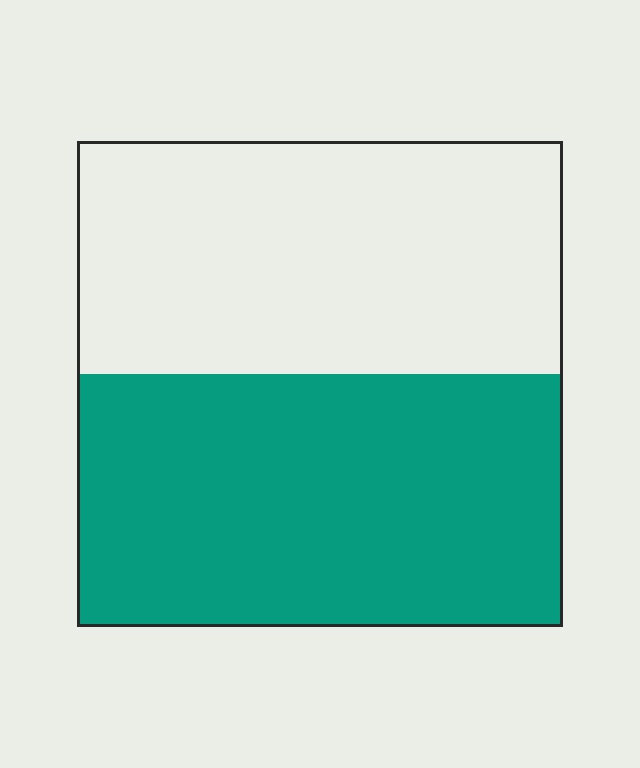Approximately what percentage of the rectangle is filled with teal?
Approximately 50%.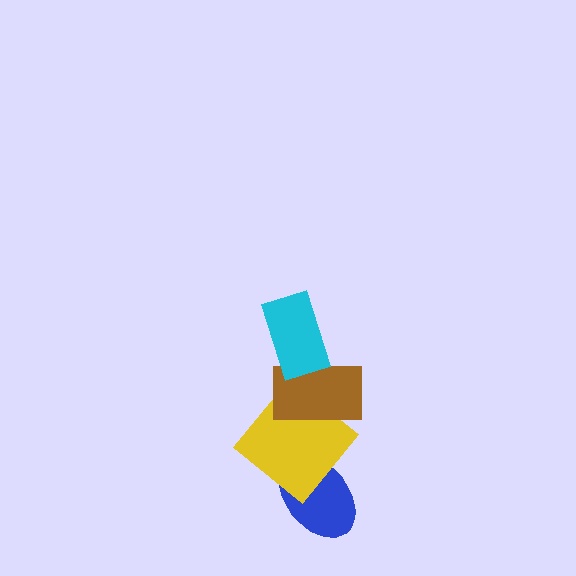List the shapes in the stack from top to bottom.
From top to bottom: the cyan rectangle, the brown rectangle, the yellow diamond, the blue ellipse.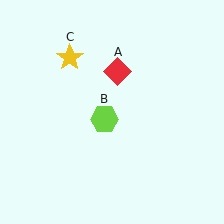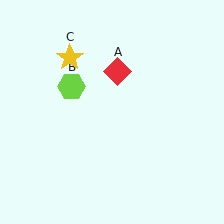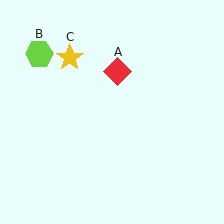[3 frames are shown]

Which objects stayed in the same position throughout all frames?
Red diamond (object A) and yellow star (object C) remained stationary.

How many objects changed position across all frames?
1 object changed position: lime hexagon (object B).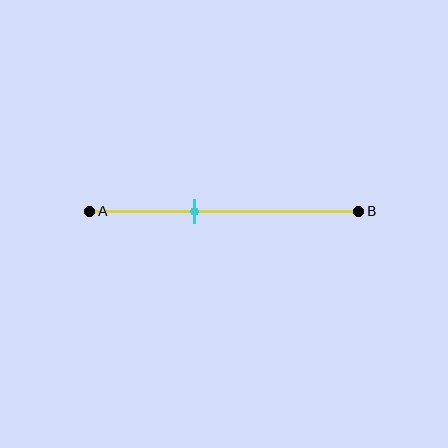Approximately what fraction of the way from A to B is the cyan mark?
The cyan mark is approximately 40% of the way from A to B.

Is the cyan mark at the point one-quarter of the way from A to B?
No, the mark is at about 40% from A, not at the 25% one-quarter point.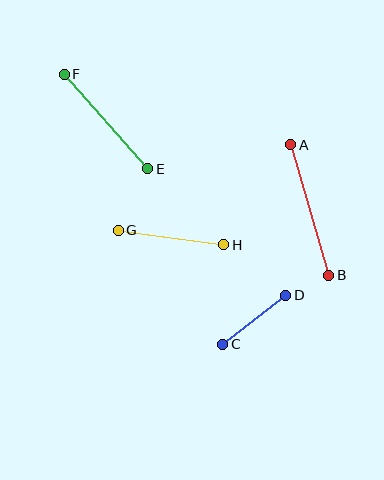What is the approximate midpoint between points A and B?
The midpoint is at approximately (310, 210) pixels.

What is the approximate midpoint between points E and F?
The midpoint is at approximately (106, 121) pixels.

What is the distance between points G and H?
The distance is approximately 106 pixels.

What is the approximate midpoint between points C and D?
The midpoint is at approximately (254, 320) pixels.